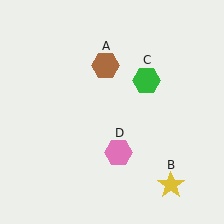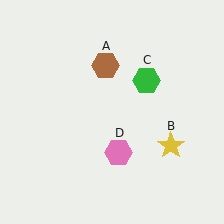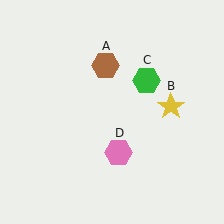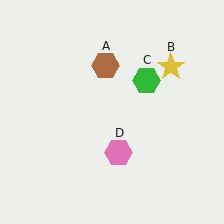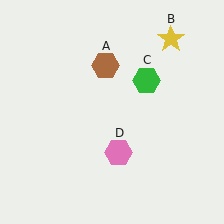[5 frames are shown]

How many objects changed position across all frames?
1 object changed position: yellow star (object B).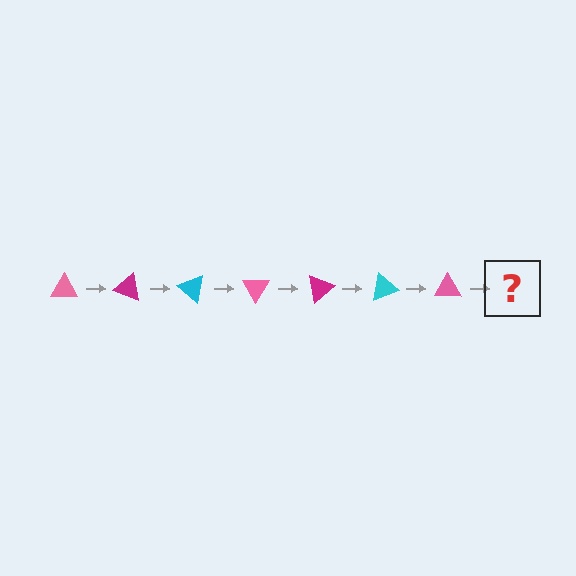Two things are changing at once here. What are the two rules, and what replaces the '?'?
The two rules are that it rotates 20 degrees each step and the color cycles through pink, magenta, and cyan. The '?' should be a magenta triangle, rotated 140 degrees from the start.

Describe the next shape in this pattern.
It should be a magenta triangle, rotated 140 degrees from the start.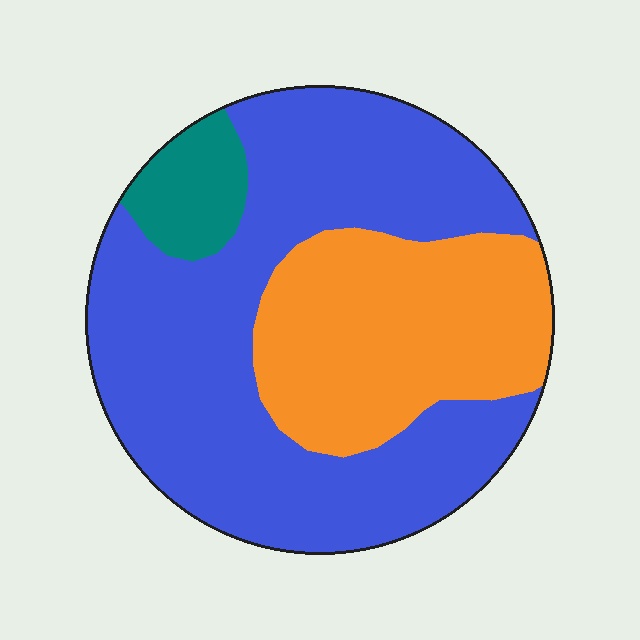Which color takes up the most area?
Blue, at roughly 60%.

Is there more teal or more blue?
Blue.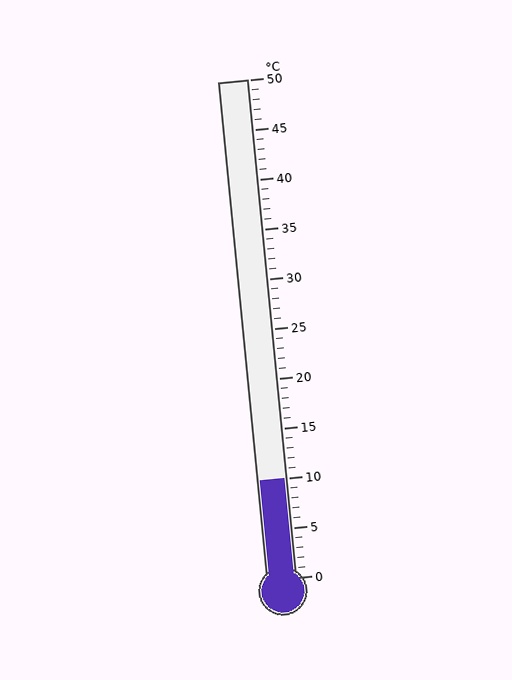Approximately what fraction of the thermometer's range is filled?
The thermometer is filled to approximately 20% of its range.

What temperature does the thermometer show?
The thermometer shows approximately 10°C.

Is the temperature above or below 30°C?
The temperature is below 30°C.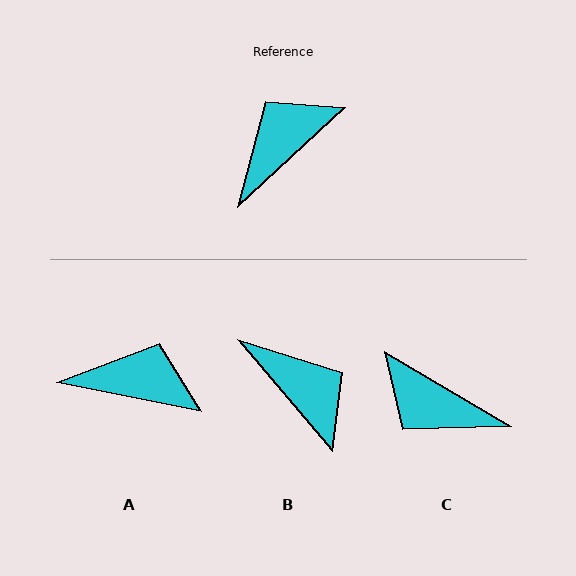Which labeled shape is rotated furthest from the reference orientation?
C, about 107 degrees away.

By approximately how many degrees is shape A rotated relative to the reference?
Approximately 54 degrees clockwise.